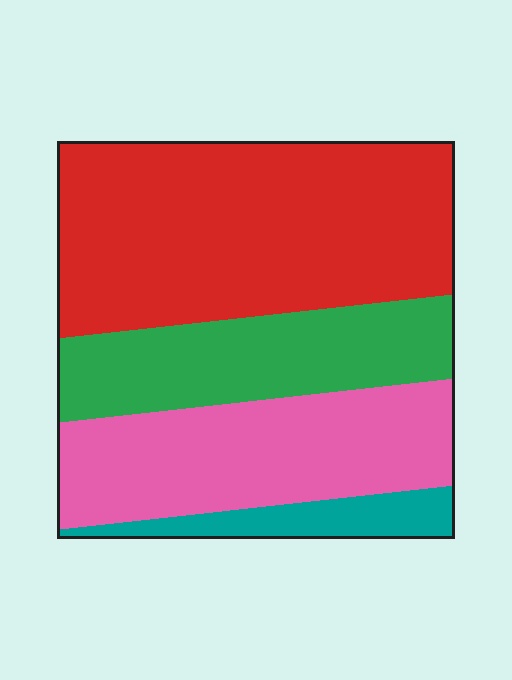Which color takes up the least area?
Teal, at roughly 10%.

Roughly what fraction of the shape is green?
Green covers 21% of the shape.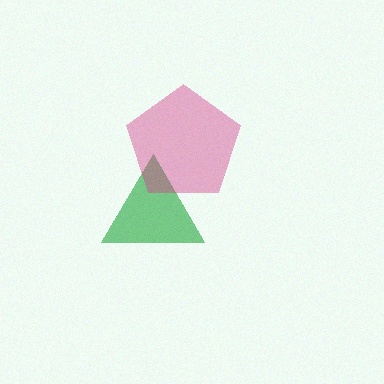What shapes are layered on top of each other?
The layered shapes are: a green triangle, a magenta pentagon.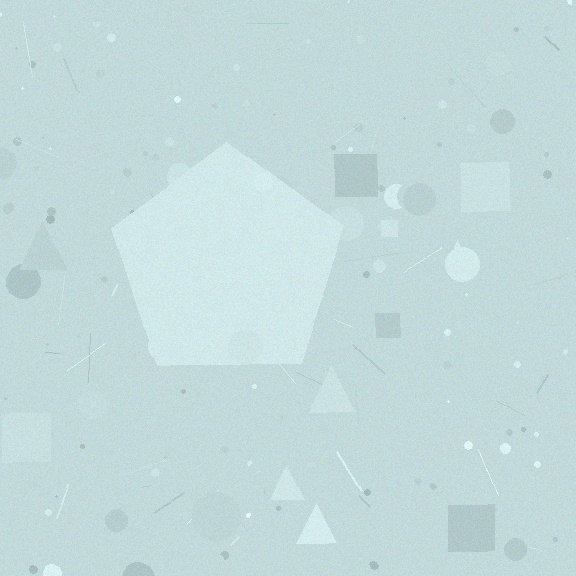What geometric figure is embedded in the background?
A pentagon is embedded in the background.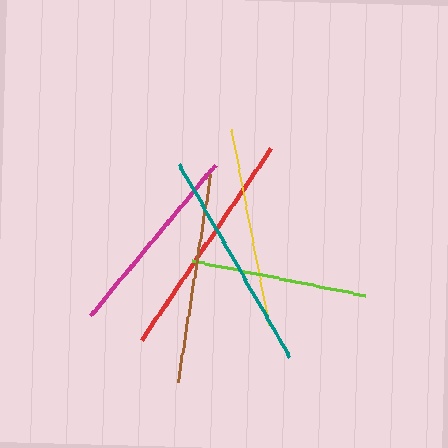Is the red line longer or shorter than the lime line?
The red line is longer than the lime line.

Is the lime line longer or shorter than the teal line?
The teal line is longer than the lime line.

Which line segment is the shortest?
The lime line is the shortest at approximately 177 pixels.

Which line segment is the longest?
The red line is the longest at approximately 232 pixels.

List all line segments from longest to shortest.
From longest to shortest: red, teal, brown, yellow, magenta, lime.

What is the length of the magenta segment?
The magenta segment is approximately 196 pixels long.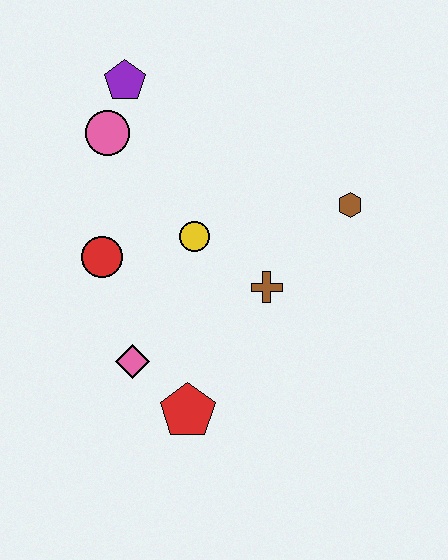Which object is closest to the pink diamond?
The red pentagon is closest to the pink diamond.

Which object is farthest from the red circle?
The brown hexagon is farthest from the red circle.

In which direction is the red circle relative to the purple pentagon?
The red circle is below the purple pentagon.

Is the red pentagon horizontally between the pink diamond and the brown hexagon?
Yes